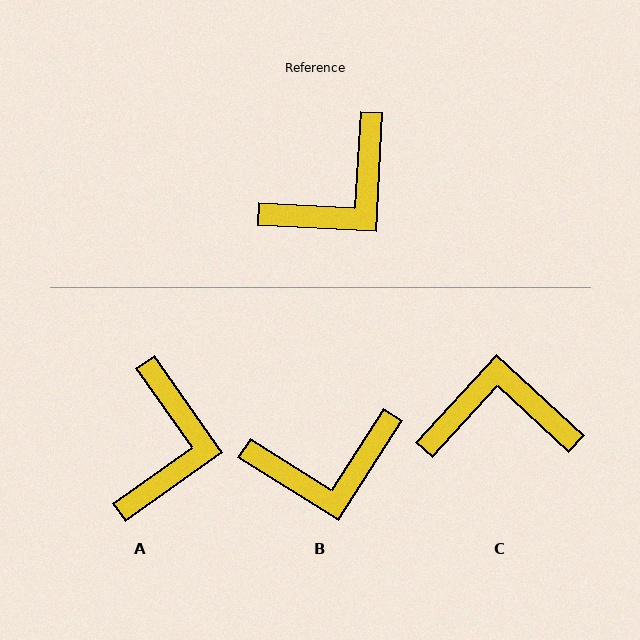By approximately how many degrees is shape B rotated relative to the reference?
Approximately 29 degrees clockwise.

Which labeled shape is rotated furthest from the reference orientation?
C, about 140 degrees away.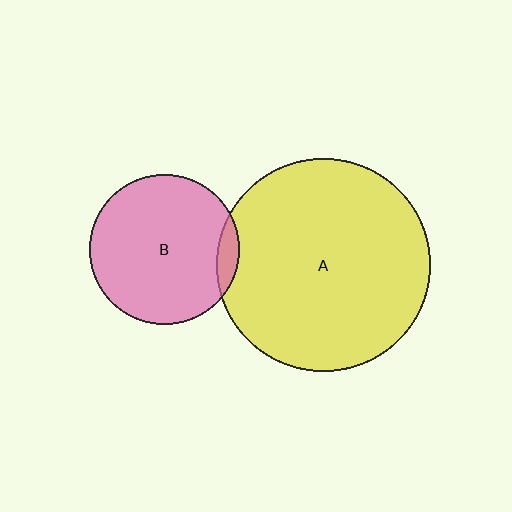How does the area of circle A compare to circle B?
Approximately 2.0 times.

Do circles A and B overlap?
Yes.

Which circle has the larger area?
Circle A (yellow).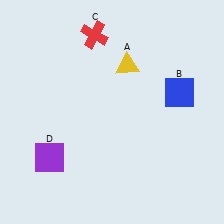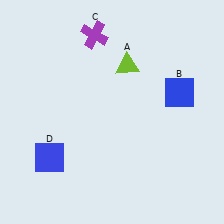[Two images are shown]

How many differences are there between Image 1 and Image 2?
There are 3 differences between the two images.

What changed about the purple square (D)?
In Image 1, D is purple. In Image 2, it changed to blue.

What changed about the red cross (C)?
In Image 1, C is red. In Image 2, it changed to purple.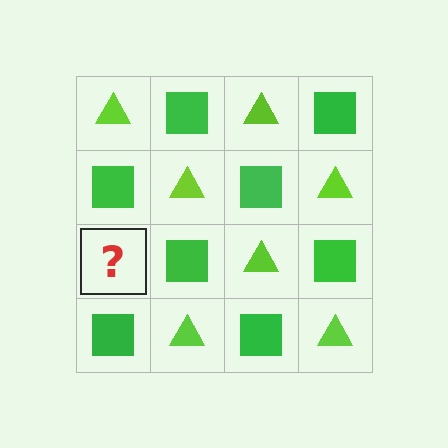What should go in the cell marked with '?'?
The missing cell should contain a lime triangle.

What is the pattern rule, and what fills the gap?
The rule is that it alternates lime triangle and green square in a checkerboard pattern. The gap should be filled with a lime triangle.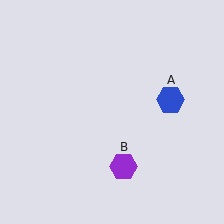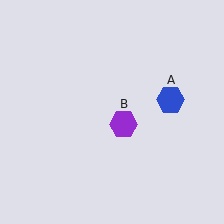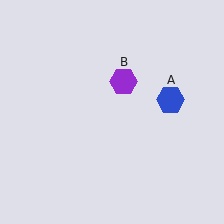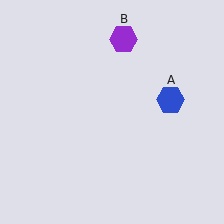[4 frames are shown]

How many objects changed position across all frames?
1 object changed position: purple hexagon (object B).